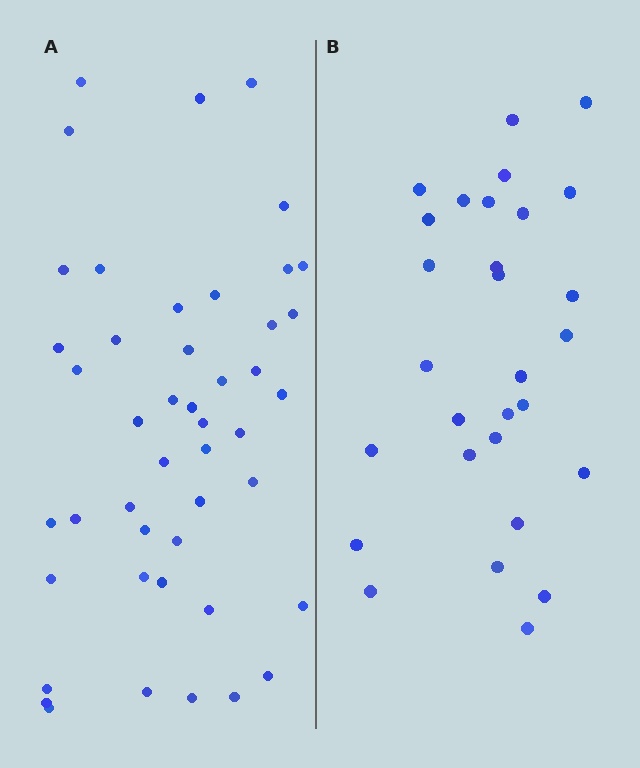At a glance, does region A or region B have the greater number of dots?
Region A (the left region) has more dots.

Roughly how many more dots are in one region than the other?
Region A has approximately 15 more dots than region B.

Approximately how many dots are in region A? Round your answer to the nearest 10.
About 50 dots. (The exact count is 46, which rounds to 50.)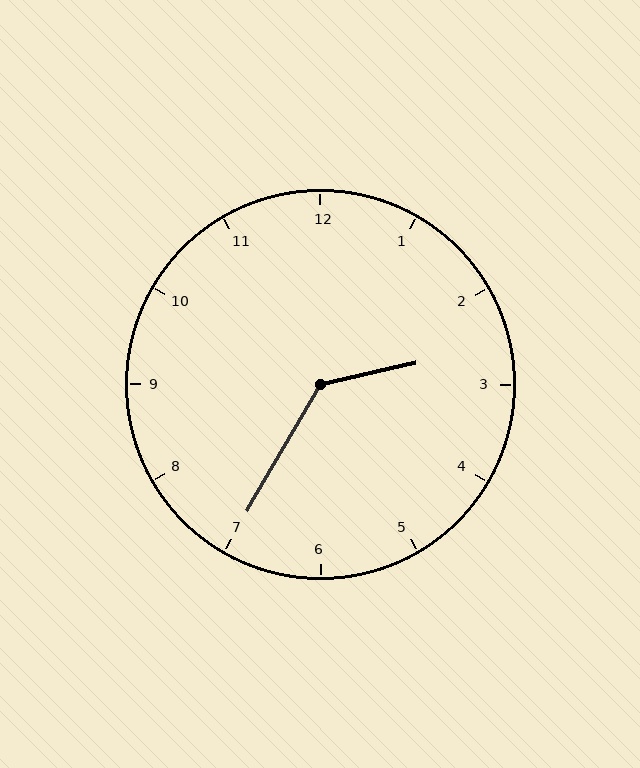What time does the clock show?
2:35.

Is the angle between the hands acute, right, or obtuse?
It is obtuse.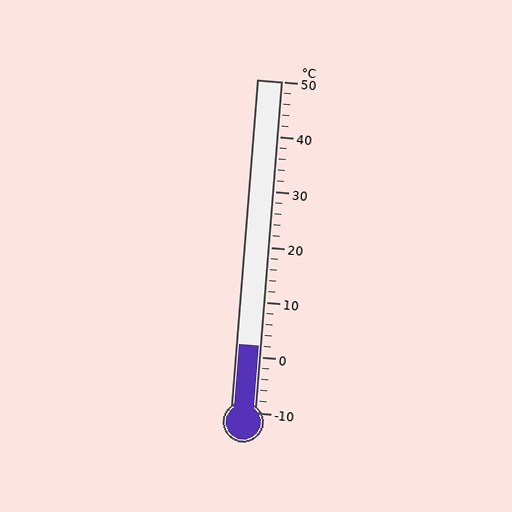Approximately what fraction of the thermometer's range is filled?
The thermometer is filled to approximately 20% of its range.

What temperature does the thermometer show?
The thermometer shows approximately 2°C.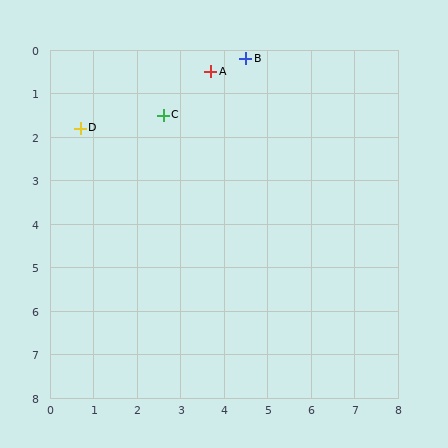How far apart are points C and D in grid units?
Points C and D are about 1.9 grid units apart.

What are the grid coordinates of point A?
Point A is at approximately (3.7, 0.5).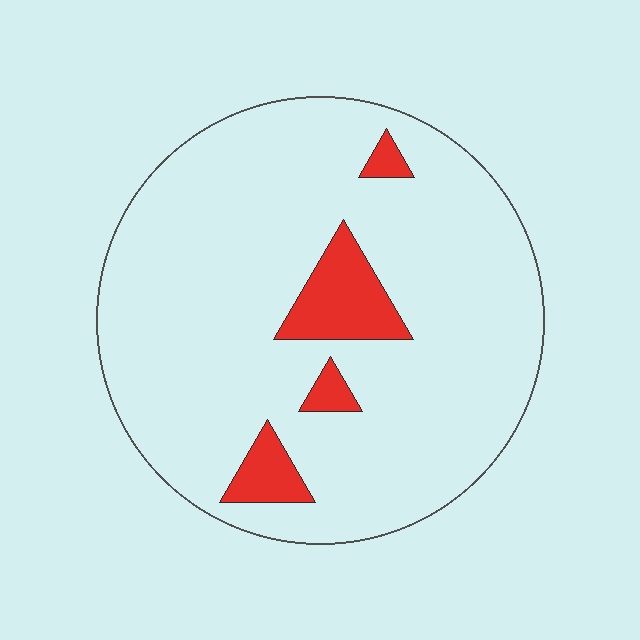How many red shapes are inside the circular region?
4.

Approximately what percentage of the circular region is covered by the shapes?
Approximately 10%.